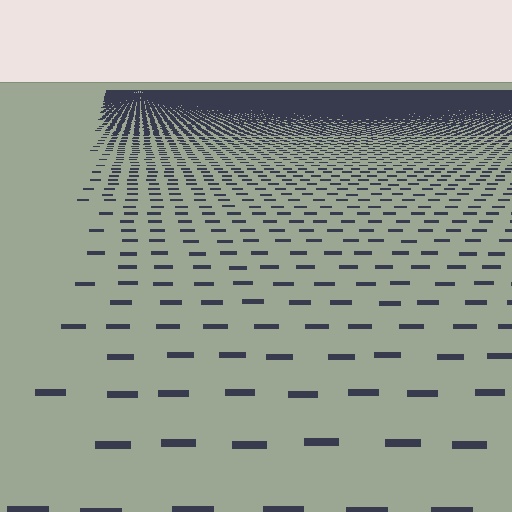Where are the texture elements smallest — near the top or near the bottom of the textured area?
Near the top.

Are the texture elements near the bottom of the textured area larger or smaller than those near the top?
Larger. Near the bottom, elements are closer to the viewer and appear at a bigger on-screen size.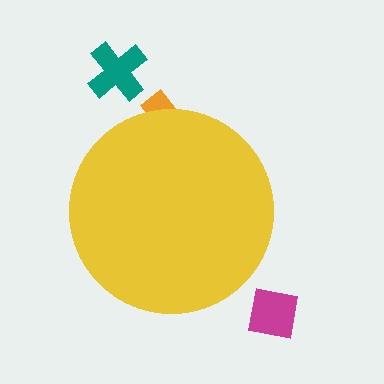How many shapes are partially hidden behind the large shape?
1 shape is partially hidden.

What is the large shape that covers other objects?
A yellow circle.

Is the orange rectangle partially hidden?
Yes, the orange rectangle is partially hidden behind the yellow circle.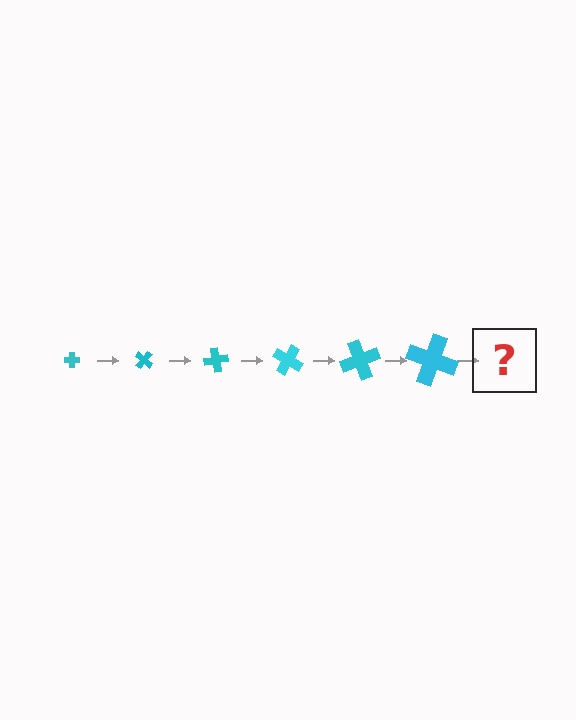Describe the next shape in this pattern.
It should be a cross, larger than the previous one and rotated 240 degrees from the start.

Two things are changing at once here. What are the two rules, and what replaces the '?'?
The two rules are that the cross grows larger each step and it rotates 40 degrees each step. The '?' should be a cross, larger than the previous one and rotated 240 degrees from the start.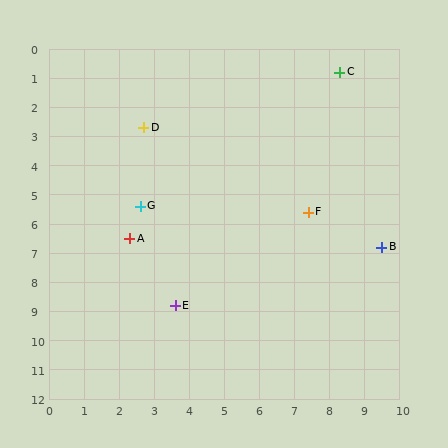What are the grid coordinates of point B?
Point B is at approximately (9.5, 6.8).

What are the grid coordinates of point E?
Point E is at approximately (3.6, 8.8).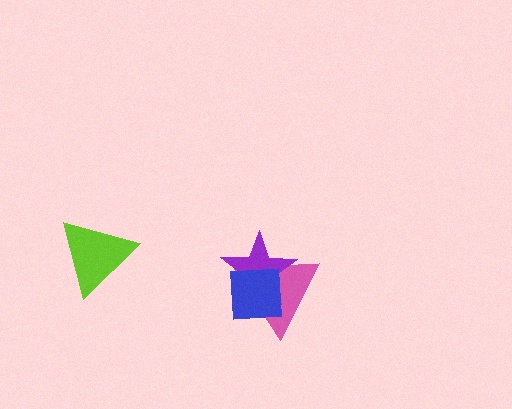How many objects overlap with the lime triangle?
0 objects overlap with the lime triangle.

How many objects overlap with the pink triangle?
2 objects overlap with the pink triangle.